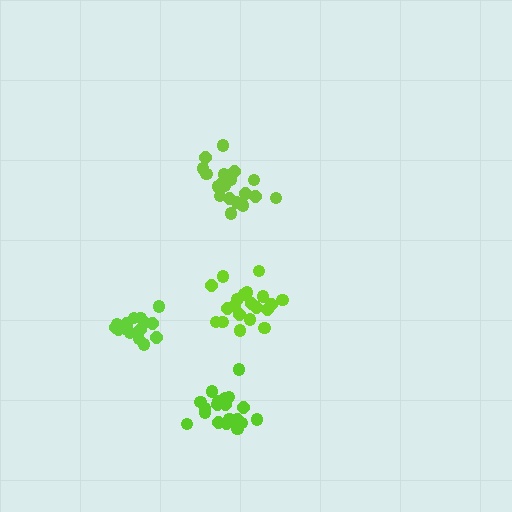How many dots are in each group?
Group 1: 20 dots, Group 2: 20 dots, Group 3: 19 dots, Group 4: 15 dots (74 total).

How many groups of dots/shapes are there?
There are 4 groups.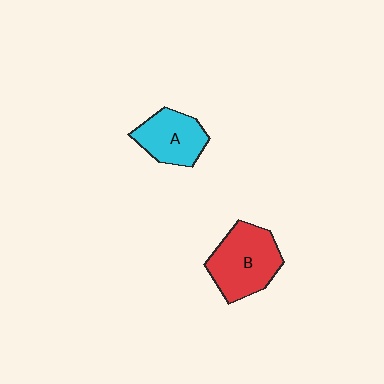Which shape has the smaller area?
Shape A (cyan).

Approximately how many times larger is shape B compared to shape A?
Approximately 1.3 times.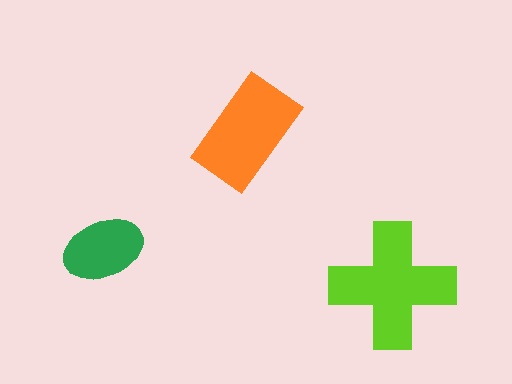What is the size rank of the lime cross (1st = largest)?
1st.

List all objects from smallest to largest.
The green ellipse, the orange rectangle, the lime cross.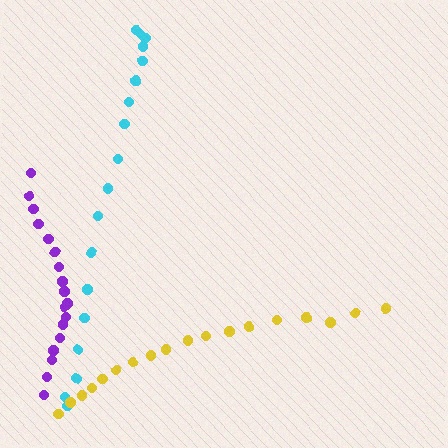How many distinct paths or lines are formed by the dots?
There are 3 distinct paths.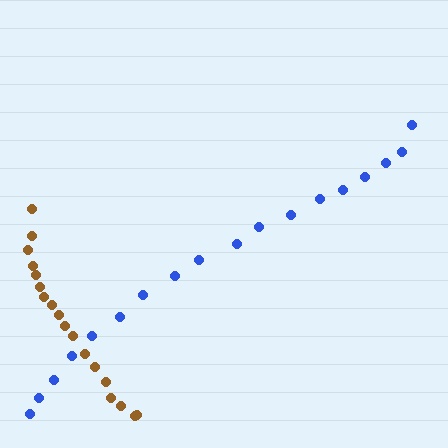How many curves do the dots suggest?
There are 2 distinct paths.